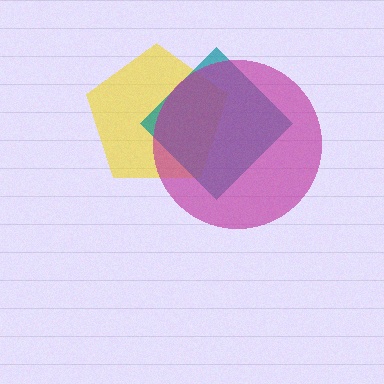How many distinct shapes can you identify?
There are 3 distinct shapes: a yellow pentagon, a teal diamond, a magenta circle.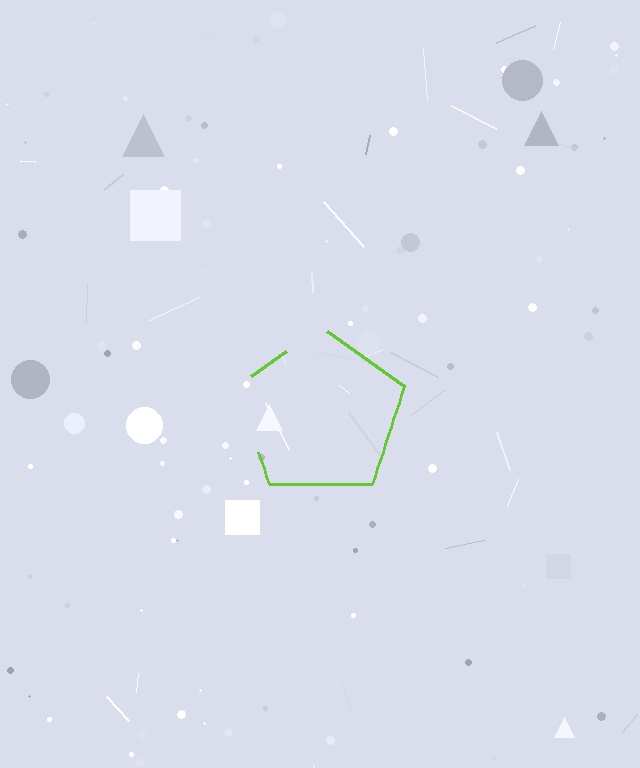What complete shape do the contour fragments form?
The contour fragments form a pentagon.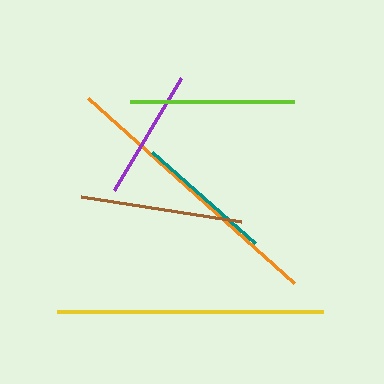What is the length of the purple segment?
The purple segment is approximately 131 pixels long.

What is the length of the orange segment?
The orange segment is approximately 277 pixels long.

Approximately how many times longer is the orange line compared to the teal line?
The orange line is approximately 2.0 times the length of the teal line.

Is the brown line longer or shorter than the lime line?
The lime line is longer than the brown line.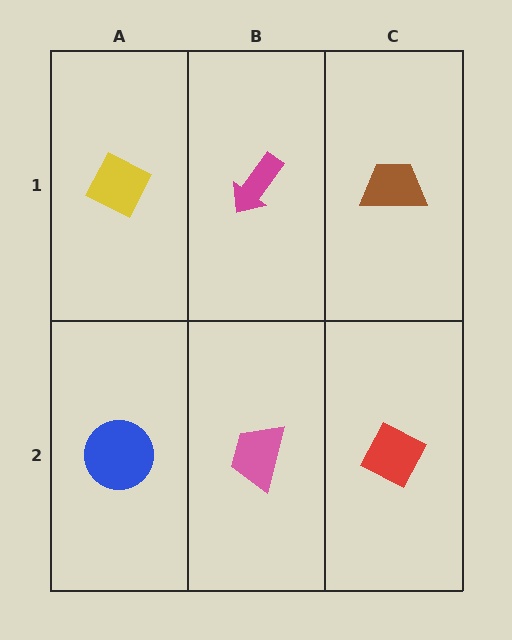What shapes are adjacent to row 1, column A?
A blue circle (row 2, column A), a magenta arrow (row 1, column B).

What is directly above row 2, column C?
A brown trapezoid.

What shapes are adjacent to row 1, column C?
A red diamond (row 2, column C), a magenta arrow (row 1, column B).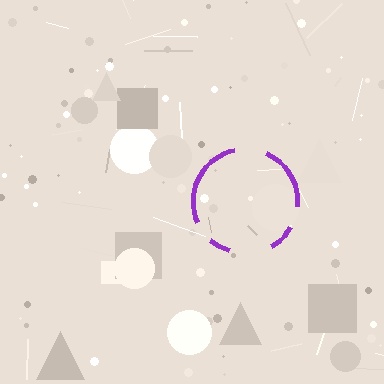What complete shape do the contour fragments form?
The contour fragments form a circle.